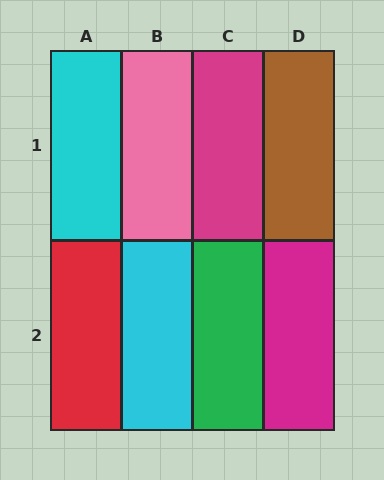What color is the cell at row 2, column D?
Magenta.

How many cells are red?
1 cell is red.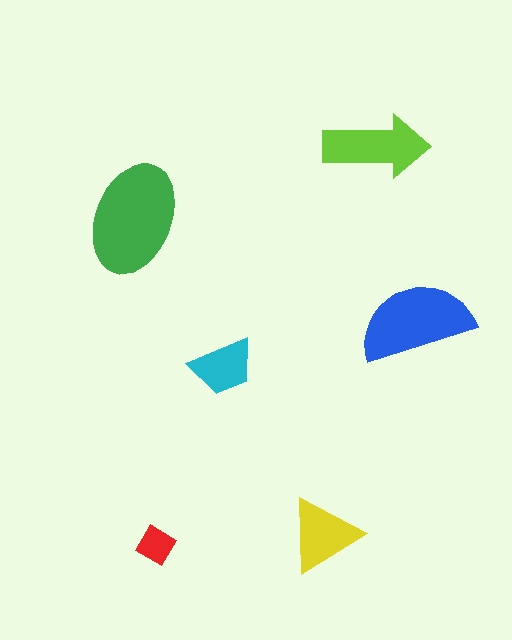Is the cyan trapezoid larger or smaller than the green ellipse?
Smaller.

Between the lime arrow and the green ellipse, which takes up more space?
The green ellipse.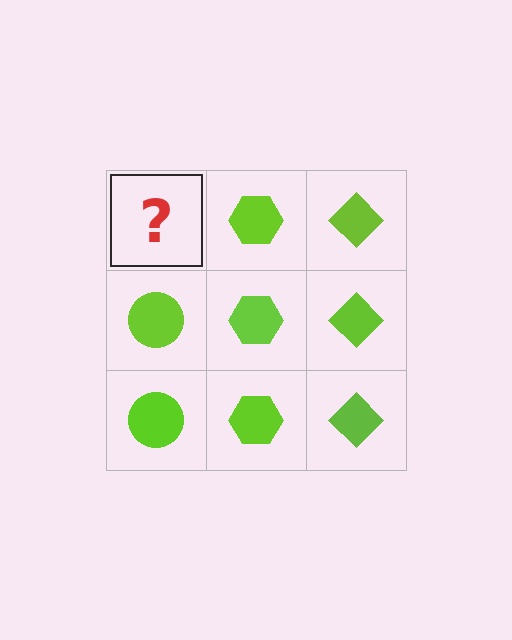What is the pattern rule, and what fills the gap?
The rule is that each column has a consistent shape. The gap should be filled with a lime circle.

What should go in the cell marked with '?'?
The missing cell should contain a lime circle.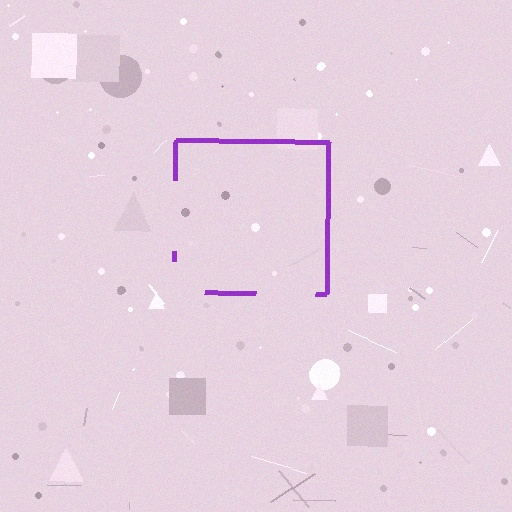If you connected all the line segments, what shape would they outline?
They would outline a square.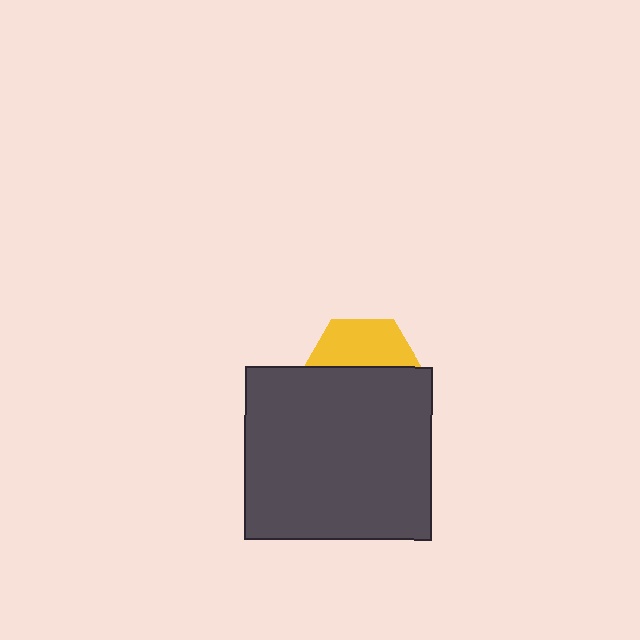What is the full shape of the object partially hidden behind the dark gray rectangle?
The partially hidden object is a yellow hexagon.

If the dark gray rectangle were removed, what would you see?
You would see the complete yellow hexagon.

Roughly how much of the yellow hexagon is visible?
A small part of it is visible (roughly 41%).